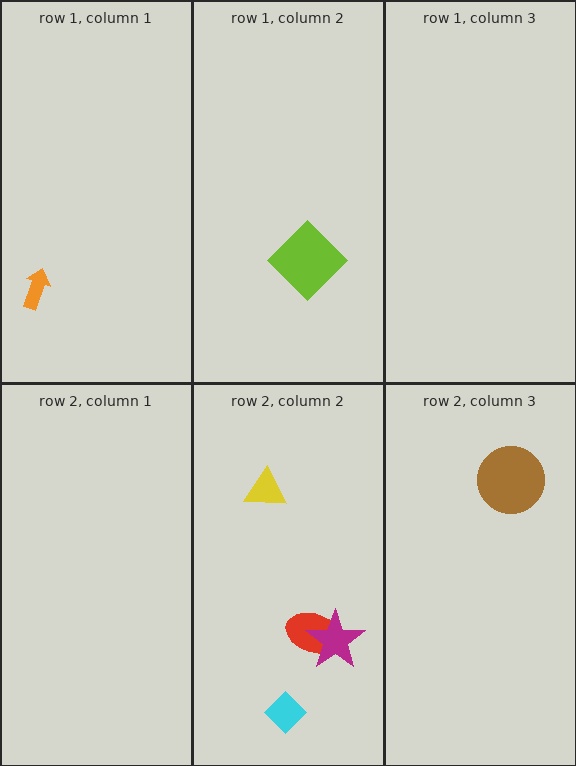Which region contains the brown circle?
The row 2, column 3 region.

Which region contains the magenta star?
The row 2, column 2 region.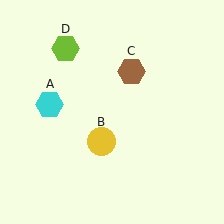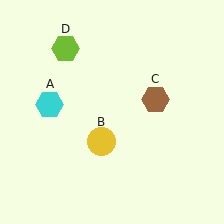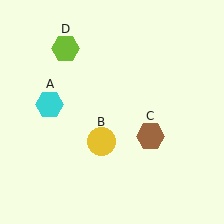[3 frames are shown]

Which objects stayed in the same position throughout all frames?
Cyan hexagon (object A) and yellow circle (object B) and lime hexagon (object D) remained stationary.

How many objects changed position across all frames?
1 object changed position: brown hexagon (object C).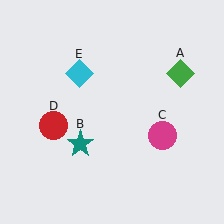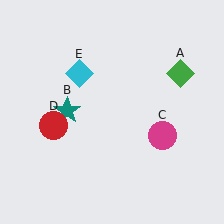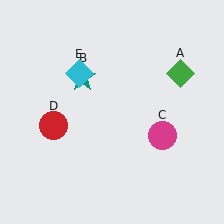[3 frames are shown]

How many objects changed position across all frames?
1 object changed position: teal star (object B).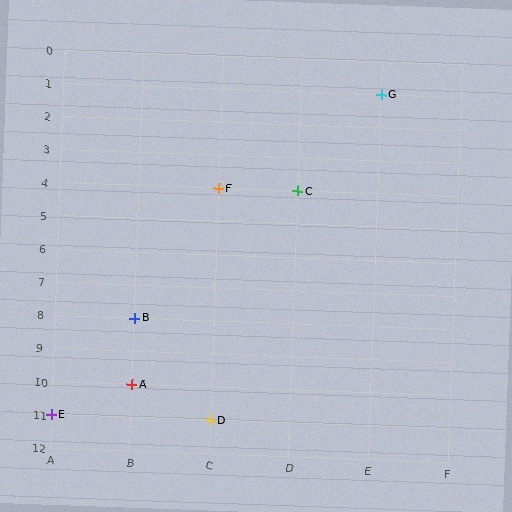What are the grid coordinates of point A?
Point A is at grid coordinates (B, 10).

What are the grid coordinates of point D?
Point D is at grid coordinates (C, 11).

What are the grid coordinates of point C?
Point C is at grid coordinates (D, 4).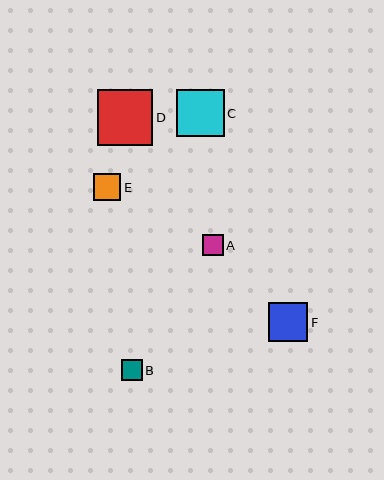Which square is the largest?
Square D is the largest with a size of approximately 56 pixels.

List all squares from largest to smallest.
From largest to smallest: D, C, F, E, B, A.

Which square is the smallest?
Square A is the smallest with a size of approximately 21 pixels.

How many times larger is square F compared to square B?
Square F is approximately 1.9 times the size of square B.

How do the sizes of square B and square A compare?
Square B and square A are approximately the same size.